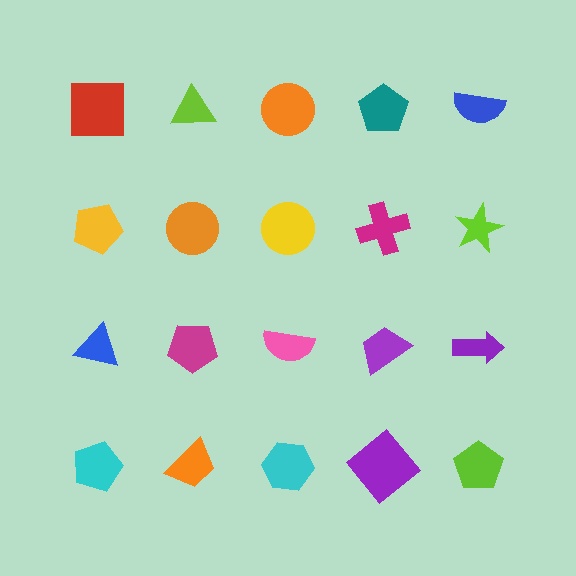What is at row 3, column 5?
A purple arrow.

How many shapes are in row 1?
5 shapes.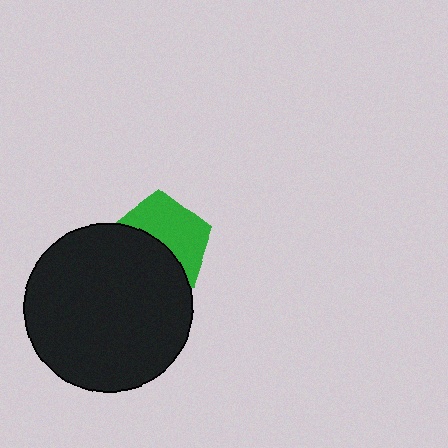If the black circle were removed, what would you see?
You would see the complete green pentagon.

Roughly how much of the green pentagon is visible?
About half of it is visible (roughly 51%).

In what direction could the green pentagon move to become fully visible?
The green pentagon could move toward the upper-right. That would shift it out from behind the black circle entirely.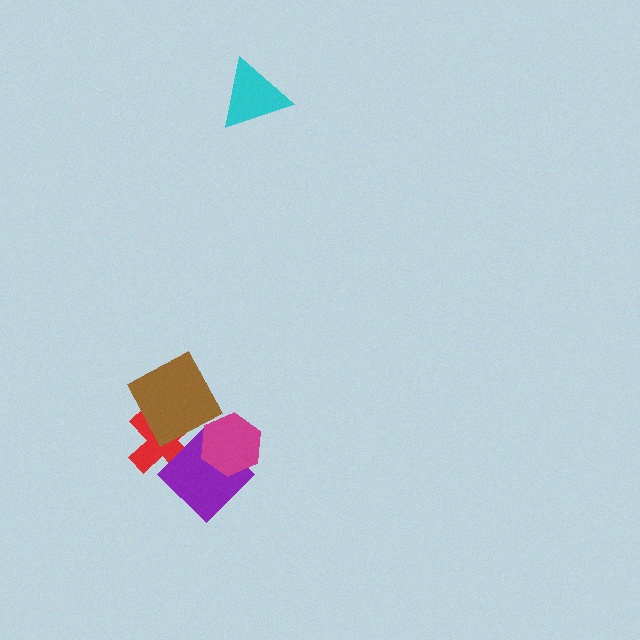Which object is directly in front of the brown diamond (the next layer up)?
The purple diamond is directly in front of the brown diamond.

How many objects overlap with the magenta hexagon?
2 objects overlap with the magenta hexagon.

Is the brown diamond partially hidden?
Yes, it is partially covered by another shape.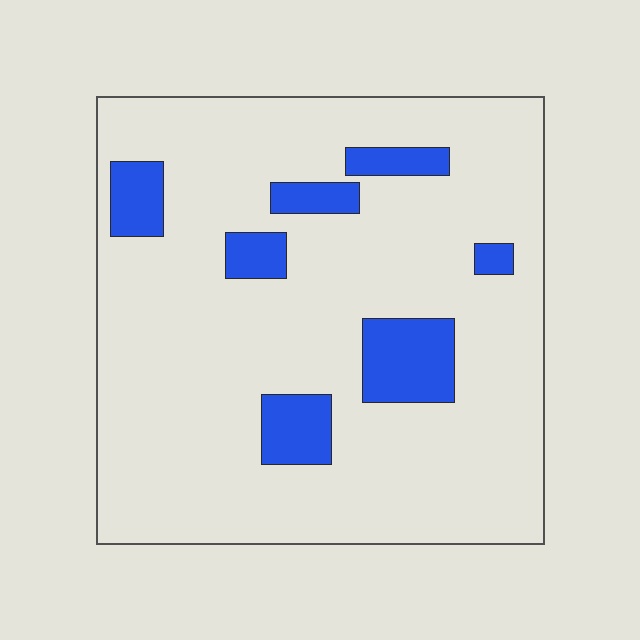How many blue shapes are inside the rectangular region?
7.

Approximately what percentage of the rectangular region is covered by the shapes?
Approximately 15%.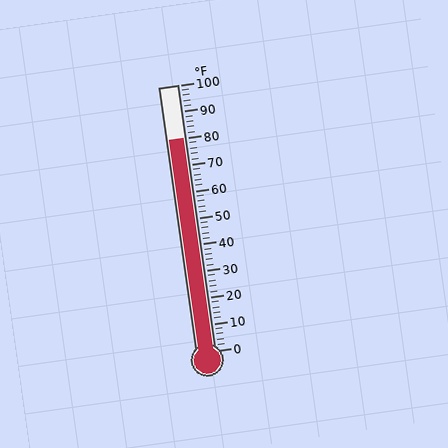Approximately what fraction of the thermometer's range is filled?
The thermometer is filled to approximately 80% of its range.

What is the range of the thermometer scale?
The thermometer scale ranges from 0°F to 100°F.